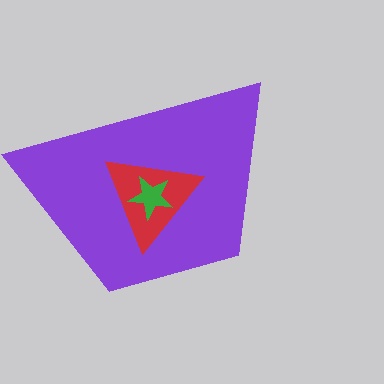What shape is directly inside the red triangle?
The green star.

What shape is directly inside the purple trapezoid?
The red triangle.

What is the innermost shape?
The green star.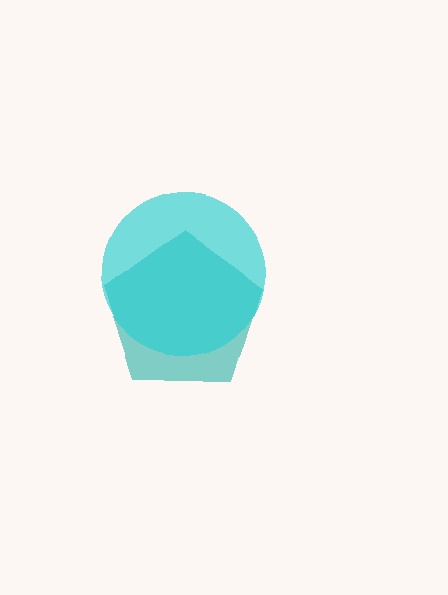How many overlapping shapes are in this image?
There are 2 overlapping shapes in the image.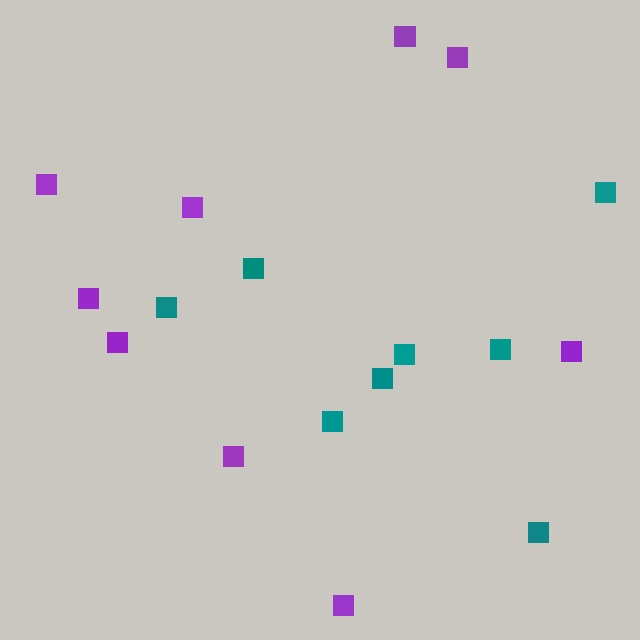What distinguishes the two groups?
There are 2 groups: one group of teal squares (8) and one group of purple squares (9).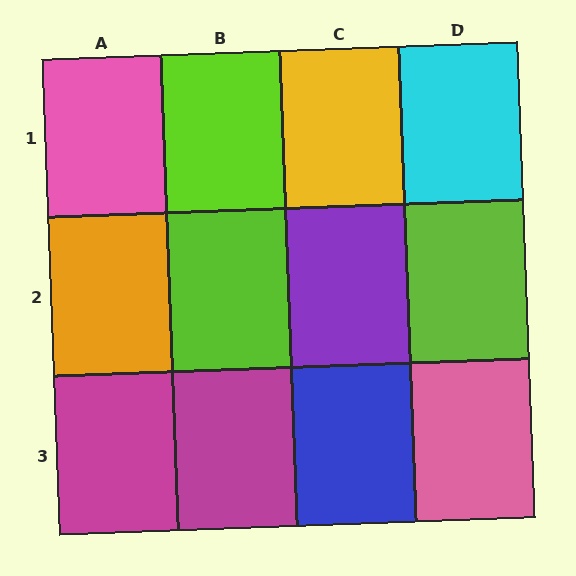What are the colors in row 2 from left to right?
Orange, lime, purple, lime.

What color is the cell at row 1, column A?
Pink.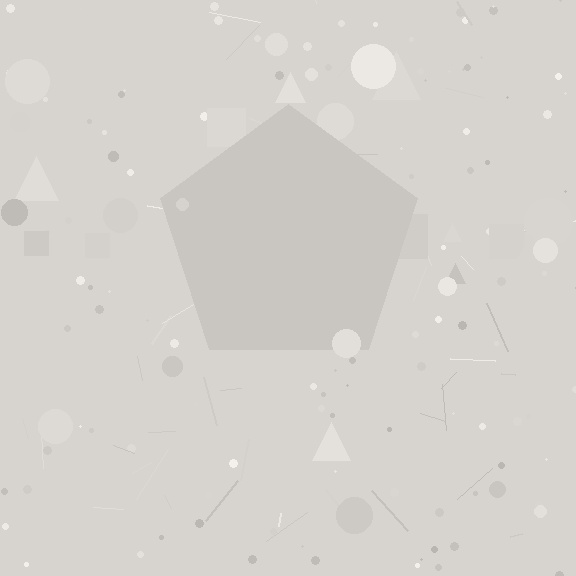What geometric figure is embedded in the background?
A pentagon is embedded in the background.